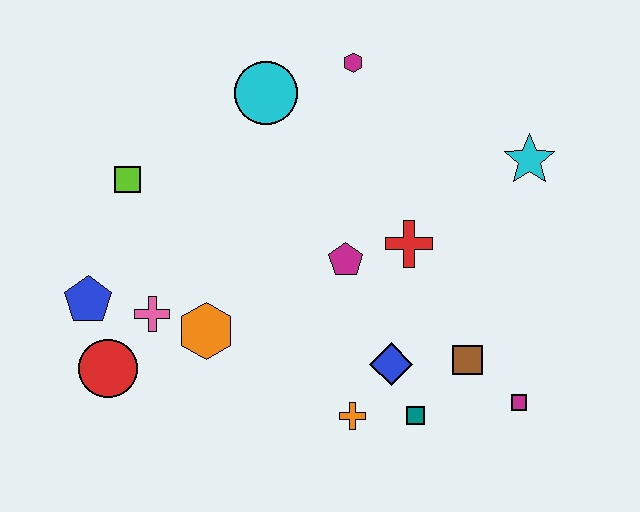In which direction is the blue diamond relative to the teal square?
The blue diamond is above the teal square.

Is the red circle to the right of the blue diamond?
No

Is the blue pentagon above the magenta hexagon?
No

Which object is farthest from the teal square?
The lime square is farthest from the teal square.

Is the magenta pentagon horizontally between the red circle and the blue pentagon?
No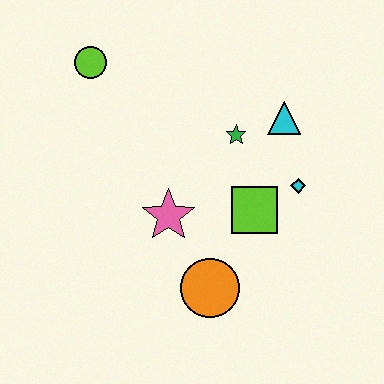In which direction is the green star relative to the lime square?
The green star is above the lime square.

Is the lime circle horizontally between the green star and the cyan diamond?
No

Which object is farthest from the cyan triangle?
The lime circle is farthest from the cyan triangle.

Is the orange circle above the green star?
No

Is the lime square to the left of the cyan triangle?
Yes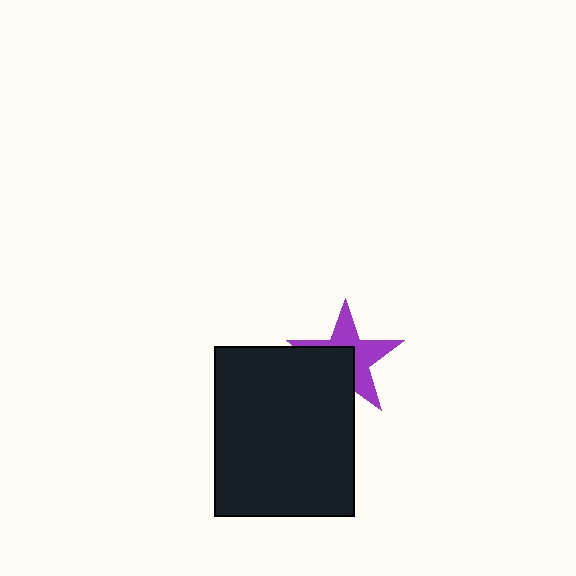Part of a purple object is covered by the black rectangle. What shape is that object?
It is a star.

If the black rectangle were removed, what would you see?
You would see the complete purple star.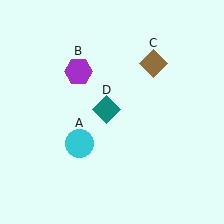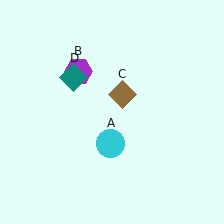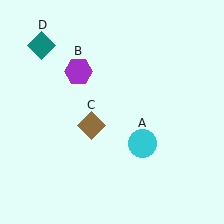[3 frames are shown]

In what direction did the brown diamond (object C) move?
The brown diamond (object C) moved down and to the left.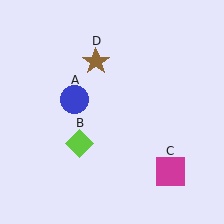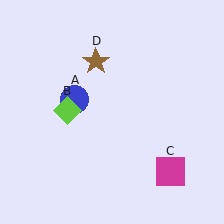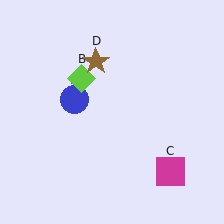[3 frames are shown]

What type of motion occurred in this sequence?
The lime diamond (object B) rotated clockwise around the center of the scene.